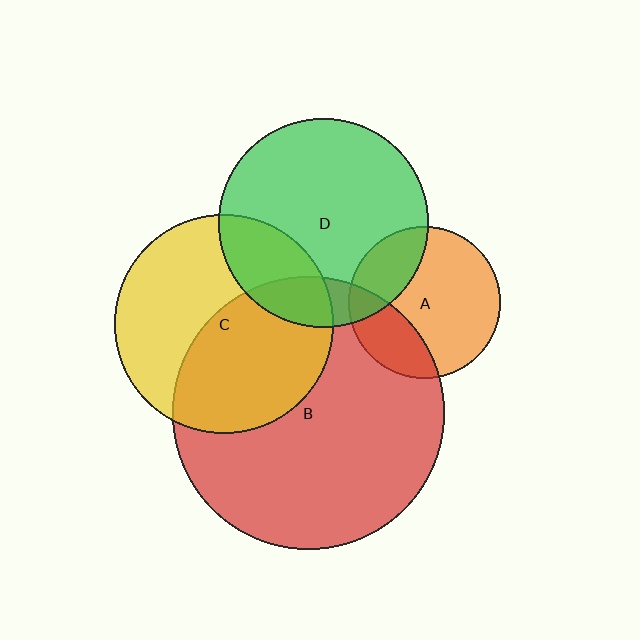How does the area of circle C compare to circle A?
Approximately 2.1 times.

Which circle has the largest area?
Circle B (red).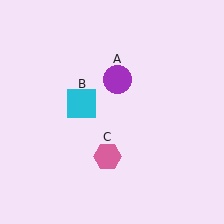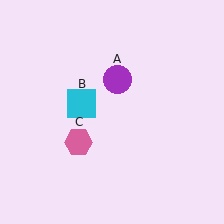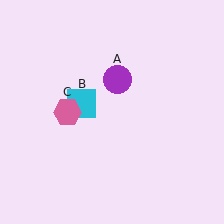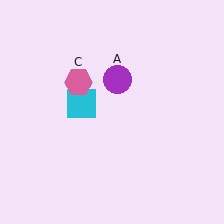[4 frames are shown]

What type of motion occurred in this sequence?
The pink hexagon (object C) rotated clockwise around the center of the scene.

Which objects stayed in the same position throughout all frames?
Purple circle (object A) and cyan square (object B) remained stationary.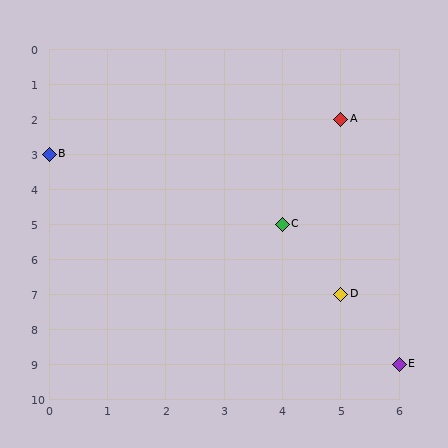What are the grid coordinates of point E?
Point E is at grid coordinates (6, 9).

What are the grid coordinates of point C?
Point C is at grid coordinates (4, 5).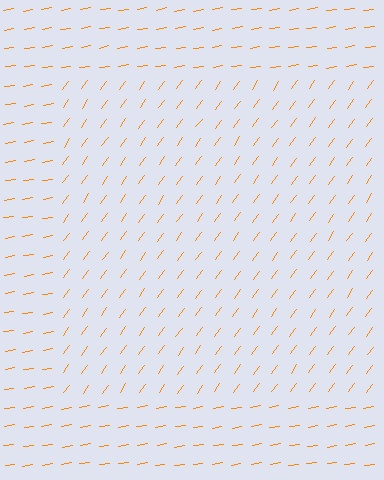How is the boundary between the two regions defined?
The boundary is defined purely by a change in line orientation (approximately 45 degrees difference). All lines are the same color and thickness.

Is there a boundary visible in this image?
Yes, there is a texture boundary formed by a change in line orientation.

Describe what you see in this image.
The image is filled with small orange line segments. A rectangle region in the image has lines oriented differently from the surrounding lines, creating a visible texture boundary.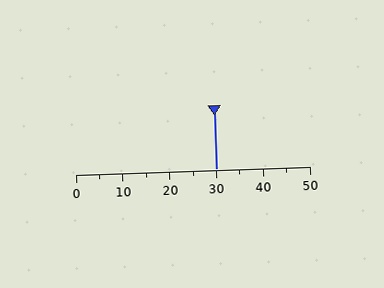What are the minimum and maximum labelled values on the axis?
The axis runs from 0 to 50.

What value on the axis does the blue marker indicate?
The marker indicates approximately 30.